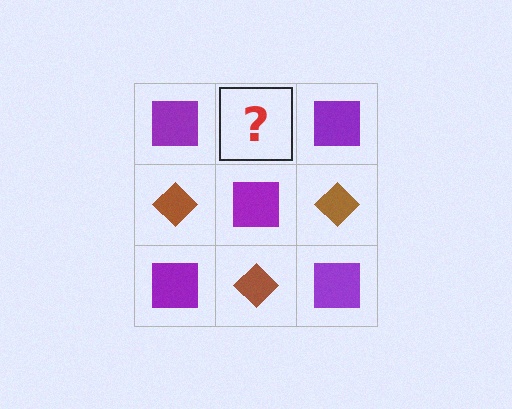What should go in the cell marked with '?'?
The missing cell should contain a brown diamond.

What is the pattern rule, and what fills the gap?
The rule is that it alternates purple square and brown diamond in a checkerboard pattern. The gap should be filled with a brown diamond.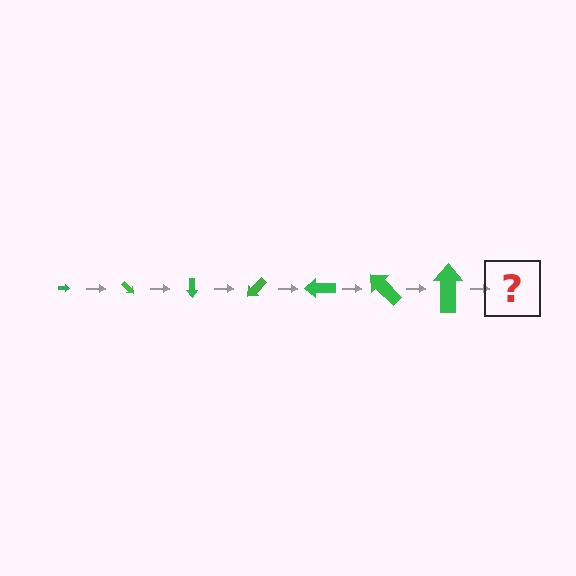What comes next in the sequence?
The next element should be an arrow, larger than the previous one and rotated 315 degrees from the start.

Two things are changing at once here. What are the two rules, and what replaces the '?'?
The two rules are that the arrow grows larger each step and it rotates 45 degrees each step. The '?' should be an arrow, larger than the previous one and rotated 315 degrees from the start.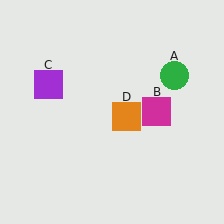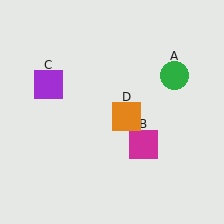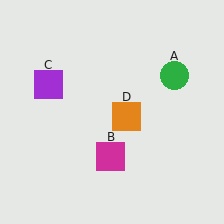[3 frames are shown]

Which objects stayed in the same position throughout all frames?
Green circle (object A) and purple square (object C) and orange square (object D) remained stationary.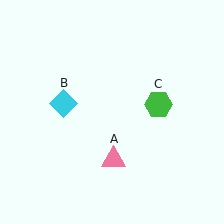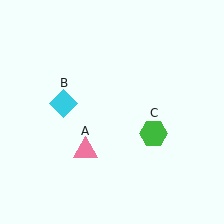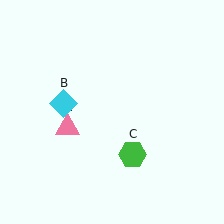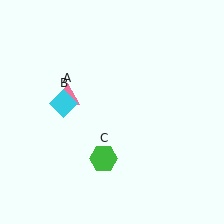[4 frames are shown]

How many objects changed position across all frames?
2 objects changed position: pink triangle (object A), green hexagon (object C).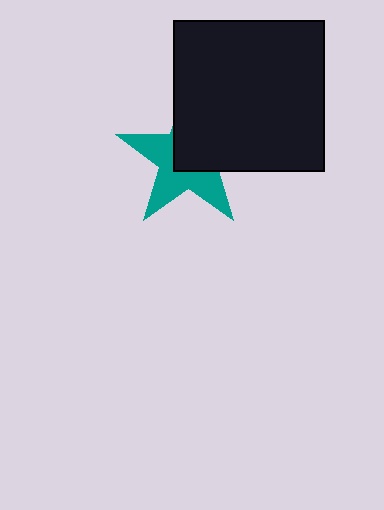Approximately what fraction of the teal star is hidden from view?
Roughly 48% of the teal star is hidden behind the black square.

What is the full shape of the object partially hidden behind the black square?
The partially hidden object is a teal star.